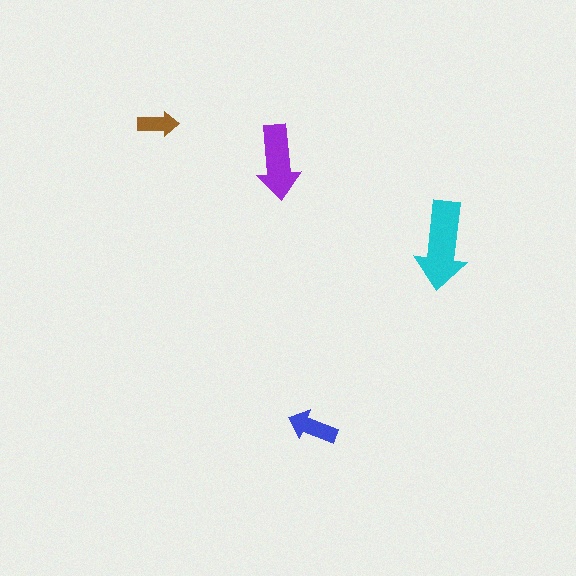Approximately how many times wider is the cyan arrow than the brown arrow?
About 2 times wider.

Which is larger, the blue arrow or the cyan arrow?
The cyan one.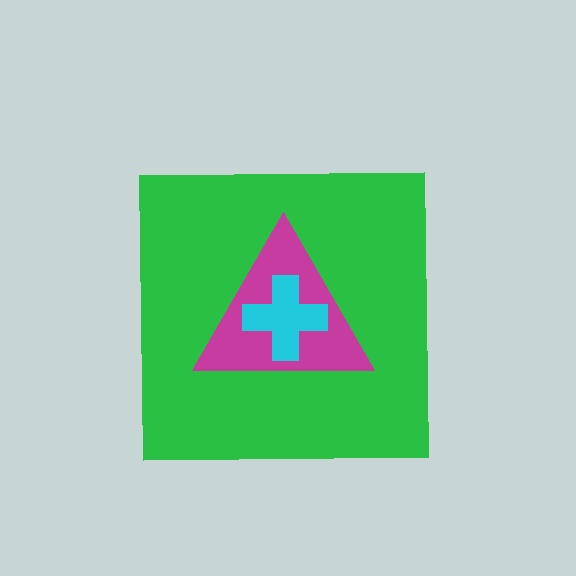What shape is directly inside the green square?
The magenta triangle.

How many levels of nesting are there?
3.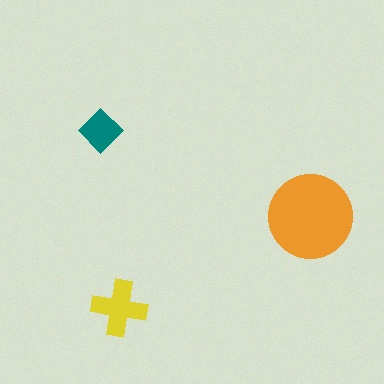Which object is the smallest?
The teal diamond.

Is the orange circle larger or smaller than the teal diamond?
Larger.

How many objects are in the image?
There are 3 objects in the image.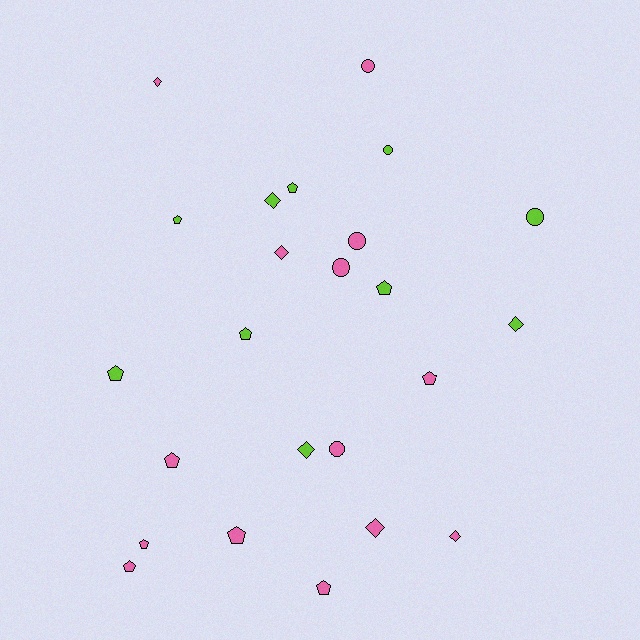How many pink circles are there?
There are 4 pink circles.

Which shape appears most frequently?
Pentagon, with 11 objects.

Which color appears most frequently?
Pink, with 14 objects.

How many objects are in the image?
There are 24 objects.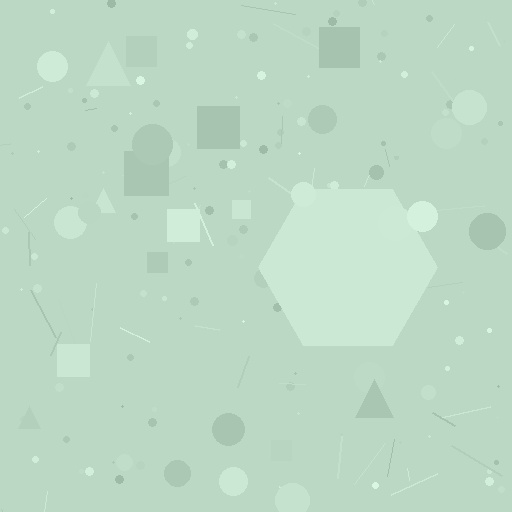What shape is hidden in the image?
A hexagon is hidden in the image.